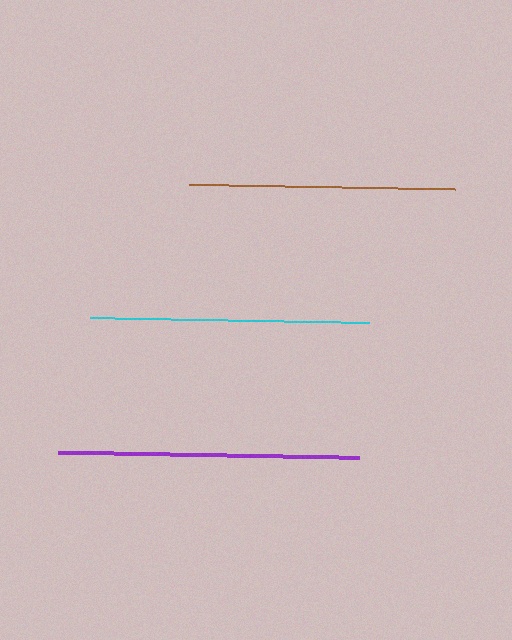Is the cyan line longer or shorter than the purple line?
The purple line is longer than the cyan line.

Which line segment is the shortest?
The brown line is the shortest at approximately 266 pixels.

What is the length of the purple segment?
The purple segment is approximately 302 pixels long.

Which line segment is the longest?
The purple line is the longest at approximately 302 pixels.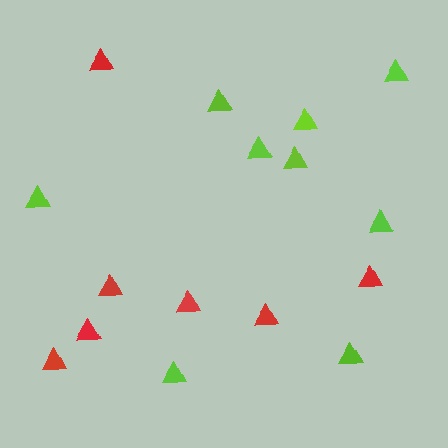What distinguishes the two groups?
There are 2 groups: one group of red triangles (7) and one group of lime triangles (9).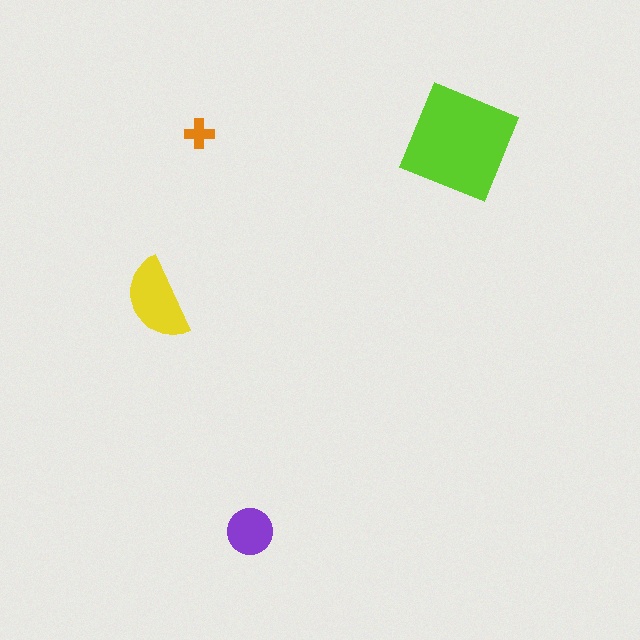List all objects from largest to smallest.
The lime diamond, the yellow semicircle, the purple circle, the orange cross.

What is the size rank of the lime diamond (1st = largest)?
1st.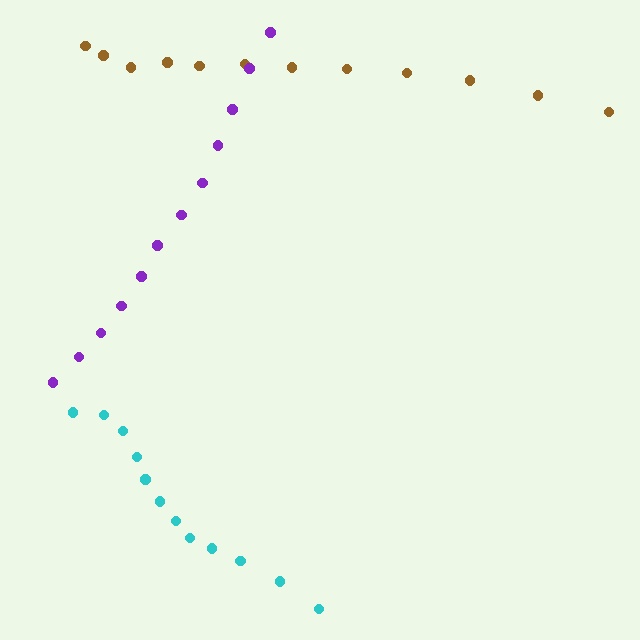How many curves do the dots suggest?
There are 3 distinct paths.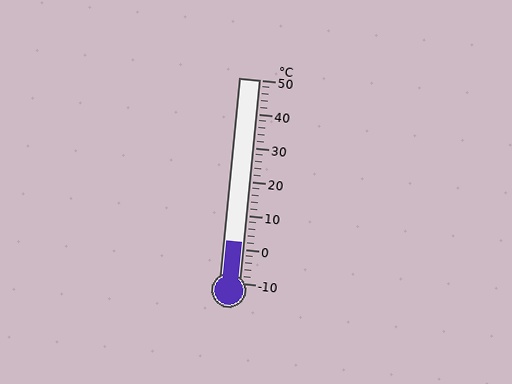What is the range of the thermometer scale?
The thermometer scale ranges from -10°C to 50°C.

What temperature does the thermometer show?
The thermometer shows approximately 2°C.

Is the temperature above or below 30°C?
The temperature is below 30°C.